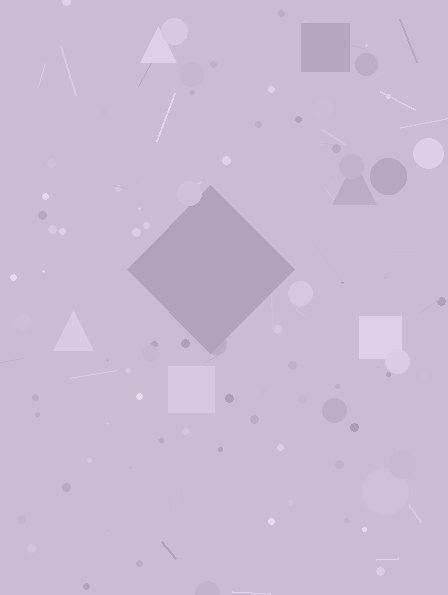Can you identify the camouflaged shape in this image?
The camouflaged shape is a diamond.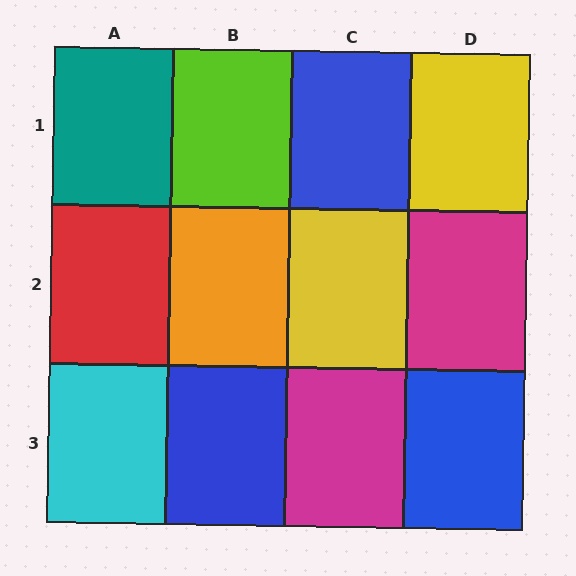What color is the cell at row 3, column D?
Blue.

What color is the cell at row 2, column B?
Orange.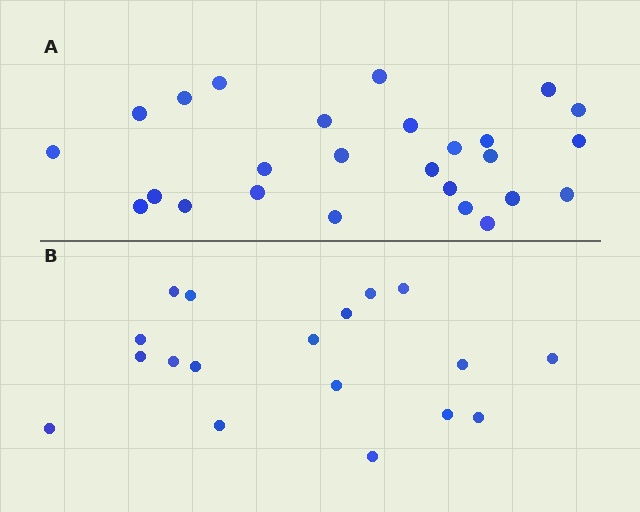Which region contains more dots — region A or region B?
Region A (the top region) has more dots.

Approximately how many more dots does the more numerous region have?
Region A has roughly 8 or so more dots than region B.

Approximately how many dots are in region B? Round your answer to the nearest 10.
About 20 dots. (The exact count is 18, which rounds to 20.)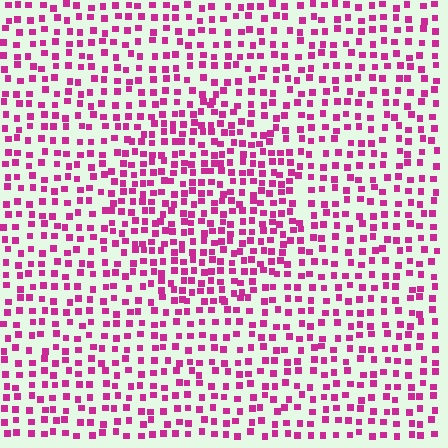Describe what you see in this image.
The image contains small magenta elements arranged at two different densities. A circle-shaped region is visible where the elements are more densely packed than the surrounding area.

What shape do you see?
I see a circle.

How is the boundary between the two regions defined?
The boundary is defined by a change in element density (approximately 1.5x ratio). All elements are the same color, size, and shape.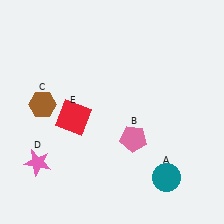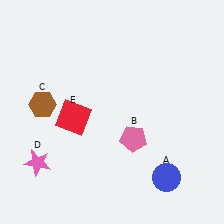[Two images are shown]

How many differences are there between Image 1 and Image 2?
There is 1 difference between the two images.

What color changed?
The circle (A) changed from teal in Image 1 to blue in Image 2.